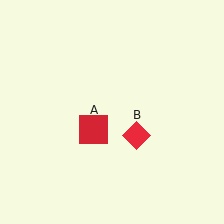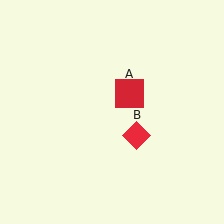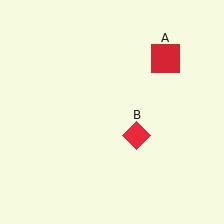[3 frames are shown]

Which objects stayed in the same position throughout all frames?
Red diamond (object B) remained stationary.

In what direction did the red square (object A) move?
The red square (object A) moved up and to the right.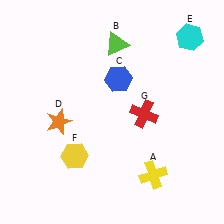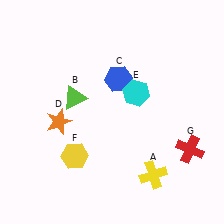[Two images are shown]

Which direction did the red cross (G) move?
The red cross (G) moved right.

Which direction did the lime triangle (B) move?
The lime triangle (B) moved down.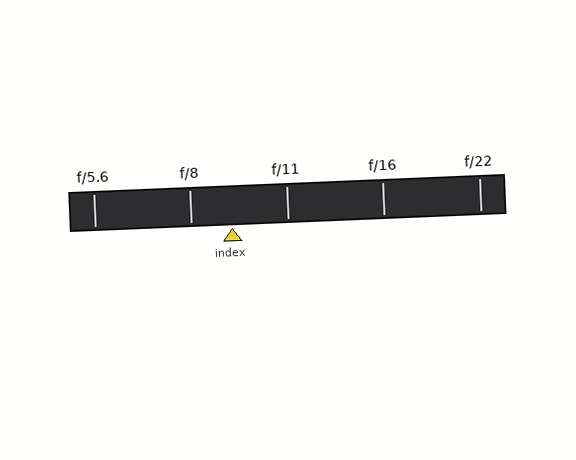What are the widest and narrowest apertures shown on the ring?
The widest aperture shown is f/5.6 and the narrowest is f/22.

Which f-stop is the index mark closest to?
The index mark is closest to f/8.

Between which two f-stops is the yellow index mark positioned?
The index mark is between f/8 and f/11.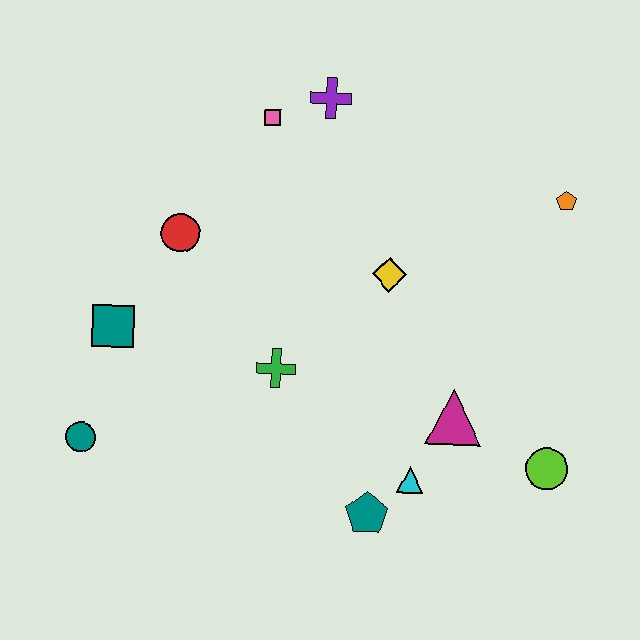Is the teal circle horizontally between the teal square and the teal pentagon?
No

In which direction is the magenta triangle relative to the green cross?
The magenta triangle is to the right of the green cross.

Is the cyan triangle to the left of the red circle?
No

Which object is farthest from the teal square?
The orange pentagon is farthest from the teal square.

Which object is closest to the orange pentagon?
The yellow diamond is closest to the orange pentagon.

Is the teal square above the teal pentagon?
Yes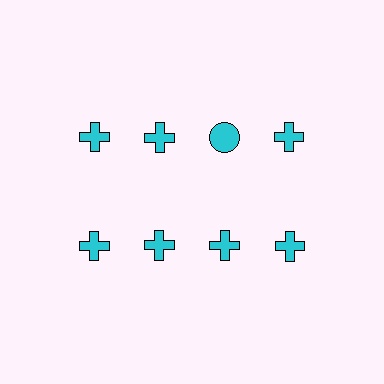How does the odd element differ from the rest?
It has a different shape: circle instead of cross.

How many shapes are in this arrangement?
There are 8 shapes arranged in a grid pattern.